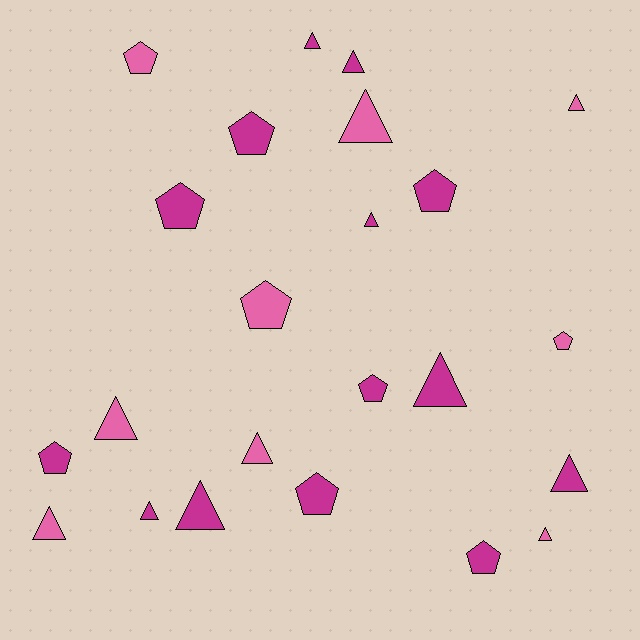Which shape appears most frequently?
Triangle, with 13 objects.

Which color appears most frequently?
Magenta, with 14 objects.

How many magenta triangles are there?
There are 7 magenta triangles.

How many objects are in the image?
There are 23 objects.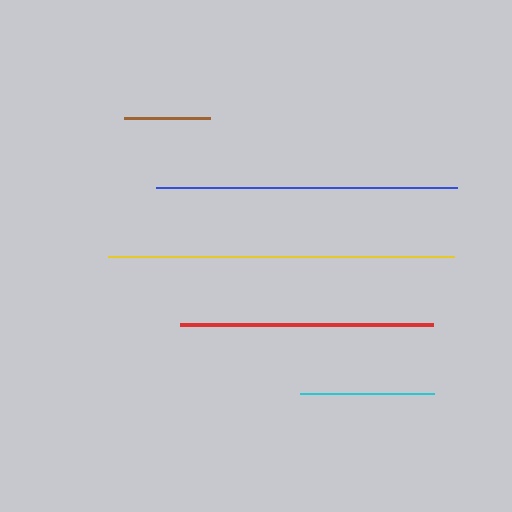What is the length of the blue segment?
The blue segment is approximately 300 pixels long.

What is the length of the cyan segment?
The cyan segment is approximately 135 pixels long.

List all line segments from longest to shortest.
From longest to shortest: yellow, blue, red, cyan, brown.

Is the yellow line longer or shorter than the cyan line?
The yellow line is longer than the cyan line.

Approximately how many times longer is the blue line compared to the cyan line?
The blue line is approximately 2.2 times the length of the cyan line.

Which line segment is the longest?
The yellow line is the longest at approximately 346 pixels.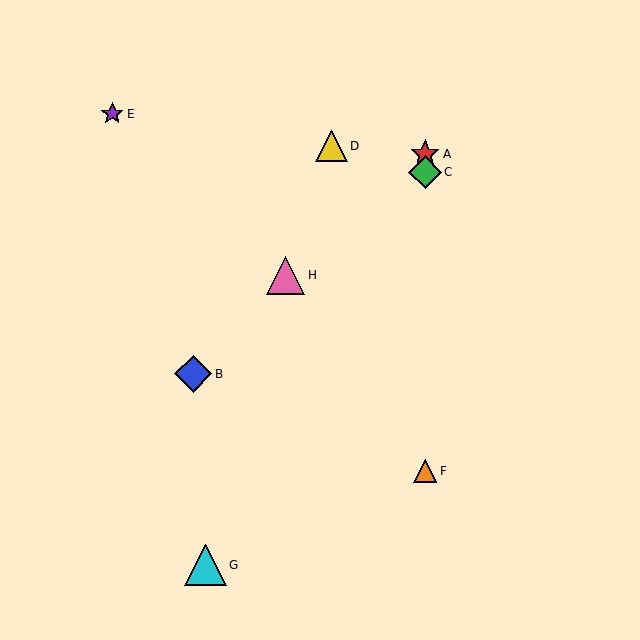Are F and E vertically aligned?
No, F is at x≈425 and E is at x≈112.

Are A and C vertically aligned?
Yes, both are at x≈425.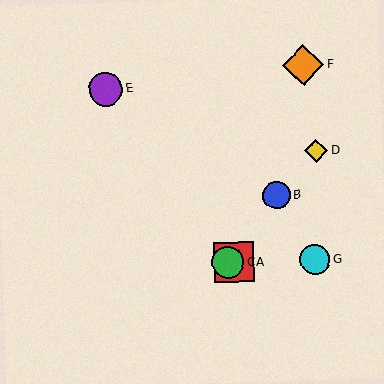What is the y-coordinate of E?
Object E is at y≈89.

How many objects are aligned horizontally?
3 objects (A, C, G) are aligned horizontally.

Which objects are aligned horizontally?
Objects A, C, G are aligned horizontally.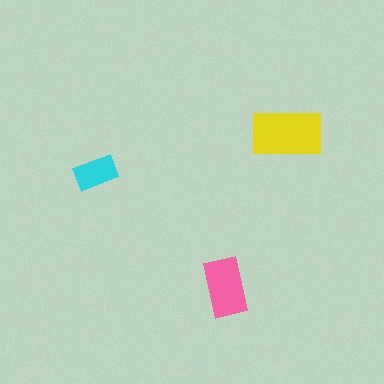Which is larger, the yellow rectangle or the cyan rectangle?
The yellow one.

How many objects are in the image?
There are 3 objects in the image.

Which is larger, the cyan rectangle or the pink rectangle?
The pink one.